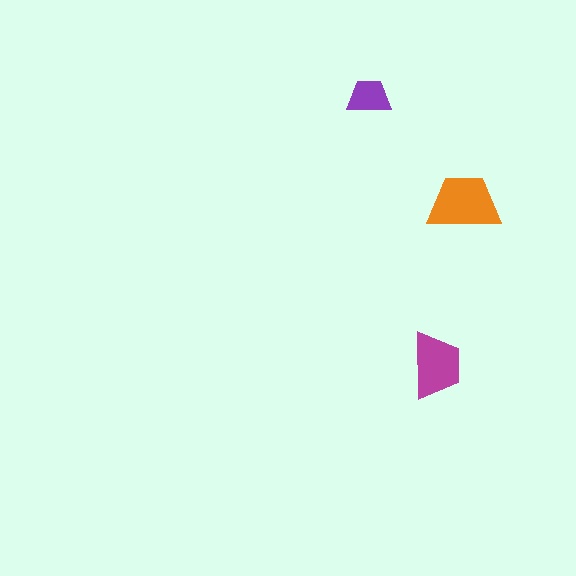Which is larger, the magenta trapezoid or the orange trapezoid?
The orange one.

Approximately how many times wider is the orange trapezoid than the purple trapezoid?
About 1.5 times wider.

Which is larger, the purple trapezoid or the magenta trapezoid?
The magenta one.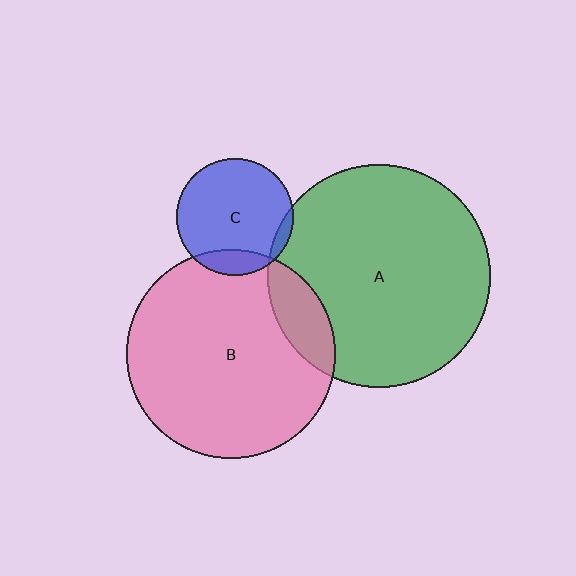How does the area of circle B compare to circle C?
Approximately 3.2 times.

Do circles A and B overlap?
Yes.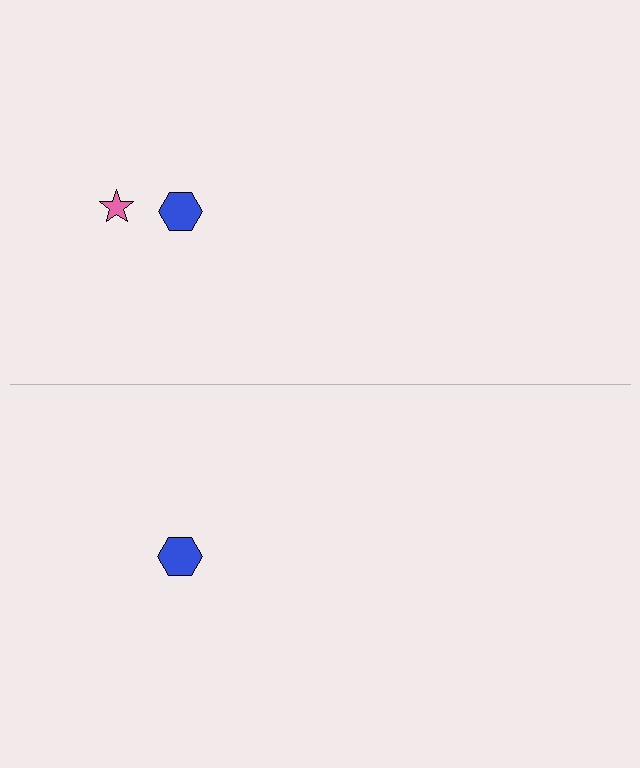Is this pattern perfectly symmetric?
No, the pattern is not perfectly symmetric. A pink star is missing from the bottom side.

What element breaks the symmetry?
A pink star is missing from the bottom side.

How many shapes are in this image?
There are 3 shapes in this image.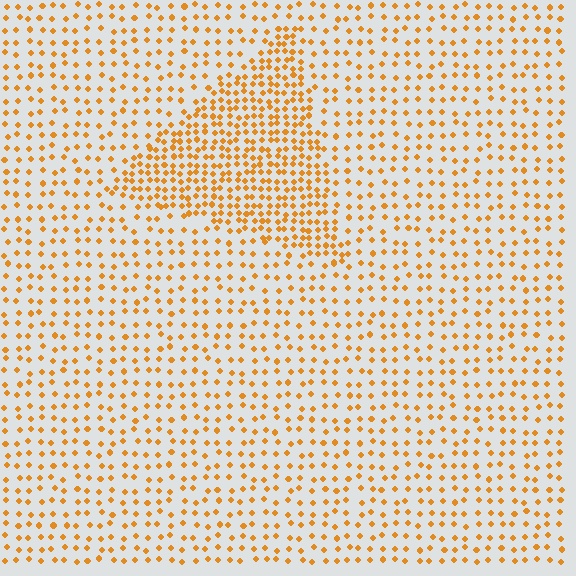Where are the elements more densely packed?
The elements are more densely packed inside the triangle boundary.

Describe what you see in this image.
The image contains small orange elements arranged at two different densities. A triangle-shaped region is visible where the elements are more densely packed than the surrounding area.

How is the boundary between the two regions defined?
The boundary is defined by a change in element density (approximately 2.1x ratio). All elements are the same color, size, and shape.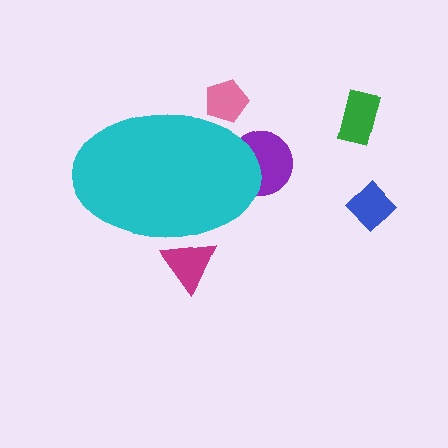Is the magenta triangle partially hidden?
Yes, the magenta triangle is partially hidden behind the cyan ellipse.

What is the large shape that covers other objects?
A cyan ellipse.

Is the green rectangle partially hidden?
No, the green rectangle is fully visible.